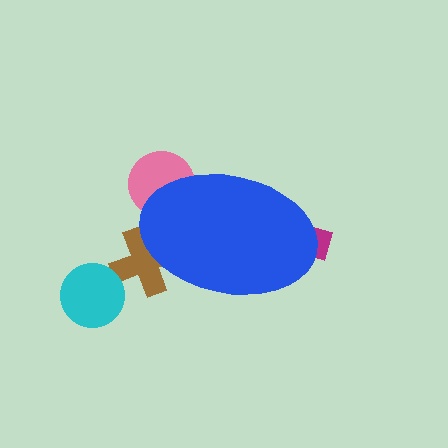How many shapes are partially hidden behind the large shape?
3 shapes are partially hidden.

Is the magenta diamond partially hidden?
Yes, the magenta diamond is partially hidden behind the blue ellipse.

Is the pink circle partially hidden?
Yes, the pink circle is partially hidden behind the blue ellipse.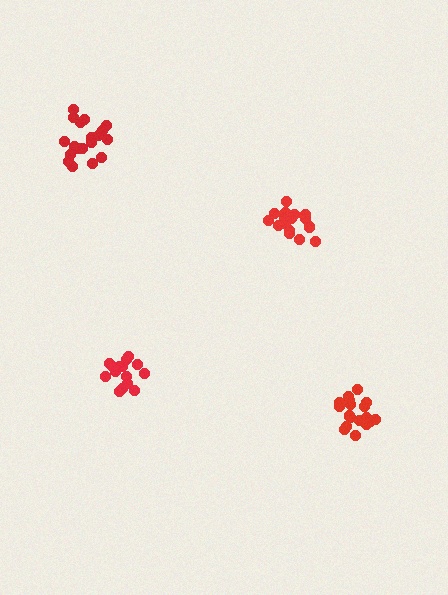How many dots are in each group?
Group 1: 18 dots, Group 2: 15 dots, Group 3: 19 dots, Group 4: 21 dots (73 total).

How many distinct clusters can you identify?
There are 4 distinct clusters.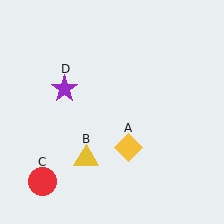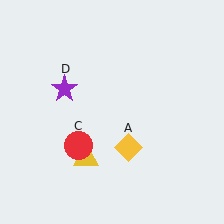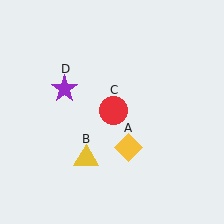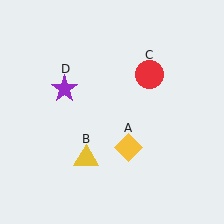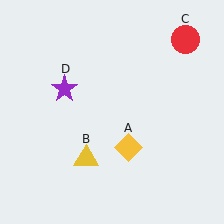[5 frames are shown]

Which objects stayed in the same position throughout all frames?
Yellow diamond (object A) and yellow triangle (object B) and purple star (object D) remained stationary.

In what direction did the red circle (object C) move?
The red circle (object C) moved up and to the right.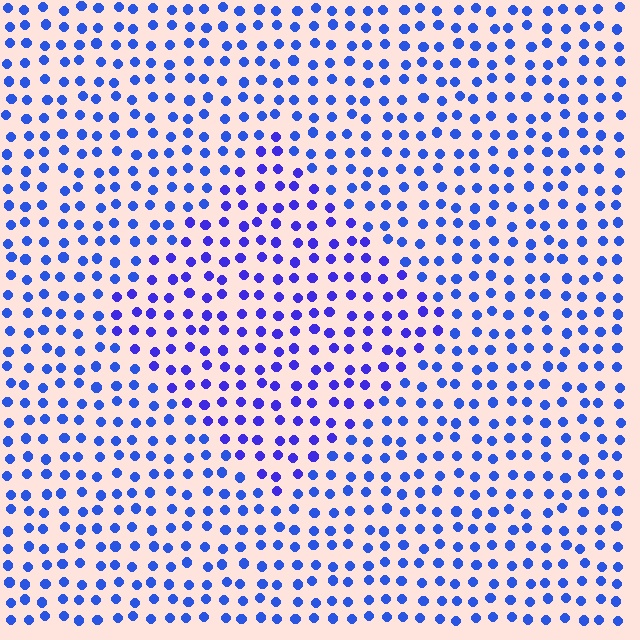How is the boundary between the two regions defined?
The boundary is defined purely by a slight shift in hue (about 22 degrees). Spacing, size, and orientation are identical on both sides.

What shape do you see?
I see a diamond.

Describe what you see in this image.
The image is filled with small blue elements in a uniform arrangement. A diamond-shaped region is visible where the elements are tinted to a slightly different hue, forming a subtle color boundary.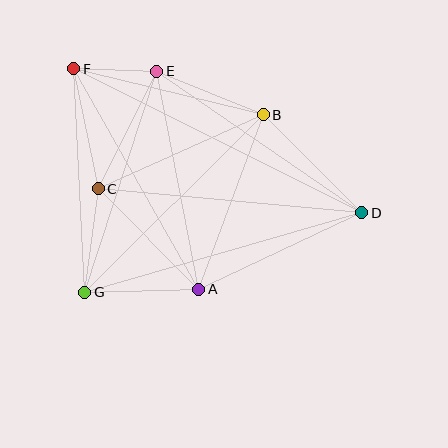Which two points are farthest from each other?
Points D and F are farthest from each other.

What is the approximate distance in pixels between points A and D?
The distance between A and D is approximately 180 pixels.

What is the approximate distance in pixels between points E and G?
The distance between E and G is approximately 232 pixels.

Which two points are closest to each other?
Points E and F are closest to each other.